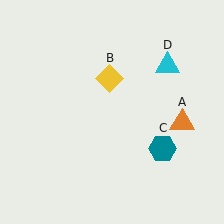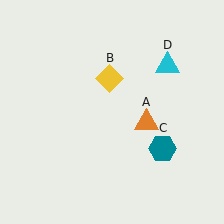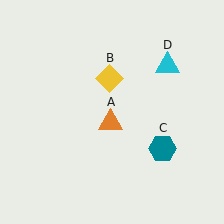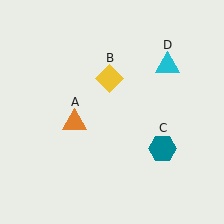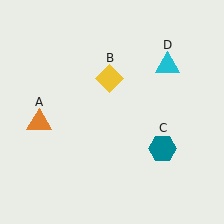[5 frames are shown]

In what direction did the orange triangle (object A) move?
The orange triangle (object A) moved left.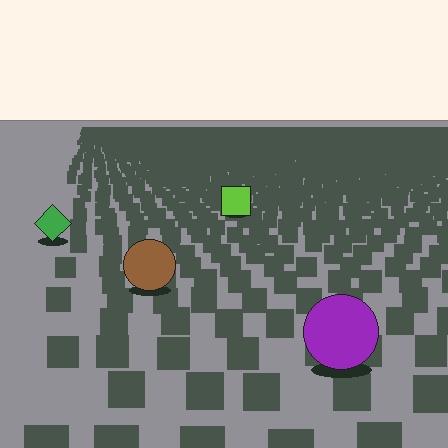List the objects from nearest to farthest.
From nearest to farthest: the purple circle, the brown circle, the green diamond, the lime square.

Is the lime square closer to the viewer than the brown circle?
No. The brown circle is closer — you can tell from the texture gradient: the ground texture is coarser near it.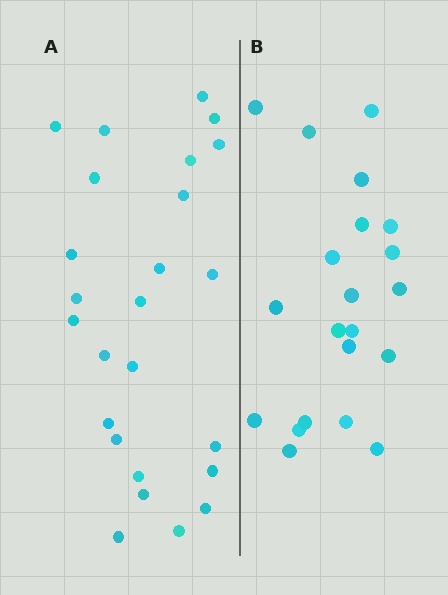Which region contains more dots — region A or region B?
Region A (the left region) has more dots.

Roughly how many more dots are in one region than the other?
Region A has about 4 more dots than region B.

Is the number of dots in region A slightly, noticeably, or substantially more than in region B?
Region A has only slightly more — the two regions are fairly close. The ratio is roughly 1.2 to 1.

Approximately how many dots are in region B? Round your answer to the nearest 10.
About 20 dots. (The exact count is 21, which rounds to 20.)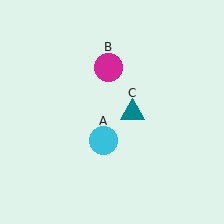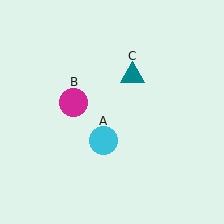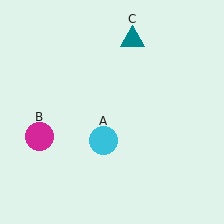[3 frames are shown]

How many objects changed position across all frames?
2 objects changed position: magenta circle (object B), teal triangle (object C).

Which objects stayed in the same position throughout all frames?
Cyan circle (object A) remained stationary.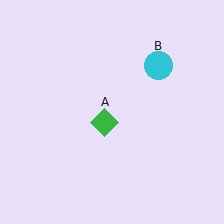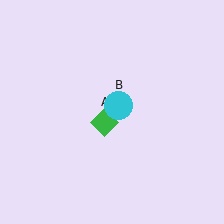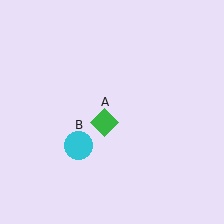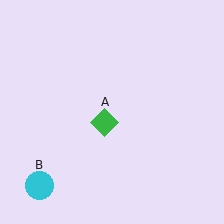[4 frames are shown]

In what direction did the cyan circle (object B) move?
The cyan circle (object B) moved down and to the left.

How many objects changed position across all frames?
1 object changed position: cyan circle (object B).